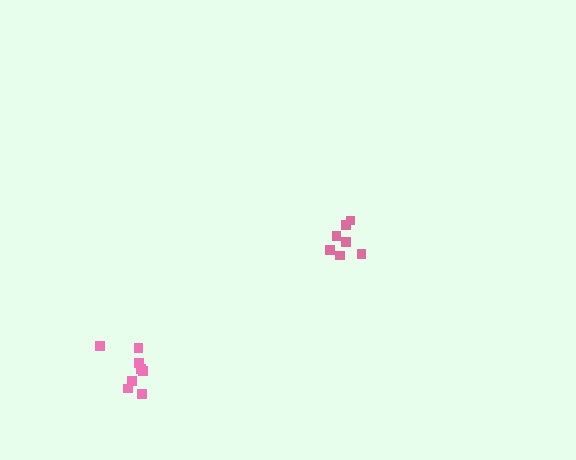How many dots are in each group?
Group 1: 7 dots, Group 2: 8 dots (15 total).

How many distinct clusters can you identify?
There are 2 distinct clusters.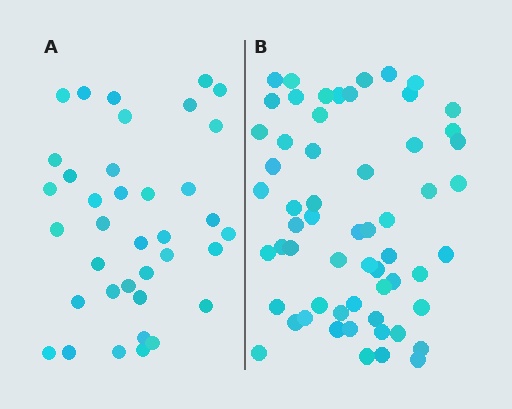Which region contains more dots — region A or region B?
Region B (the right region) has more dots.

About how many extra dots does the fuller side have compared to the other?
Region B has approximately 20 more dots than region A.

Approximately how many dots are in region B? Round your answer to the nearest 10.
About 60 dots. (The exact count is 59, which rounds to 60.)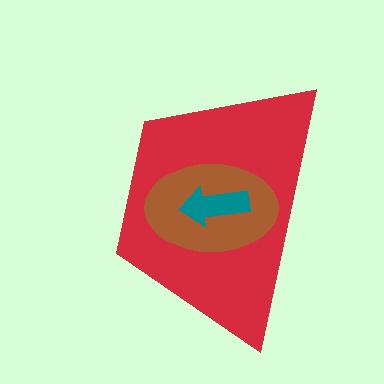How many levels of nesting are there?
3.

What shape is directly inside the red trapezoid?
The brown ellipse.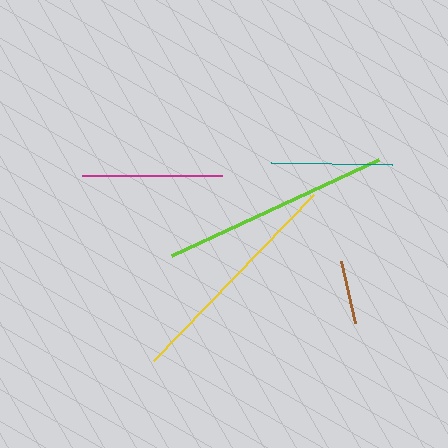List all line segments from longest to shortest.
From longest to shortest: yellow, lime, magenta, teal, brown.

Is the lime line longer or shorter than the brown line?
The lime line is longer than the brown line.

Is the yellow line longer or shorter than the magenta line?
The yellow line is longer than the magenta line.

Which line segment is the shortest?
The brown line is the shortest at approximately 63 pixels.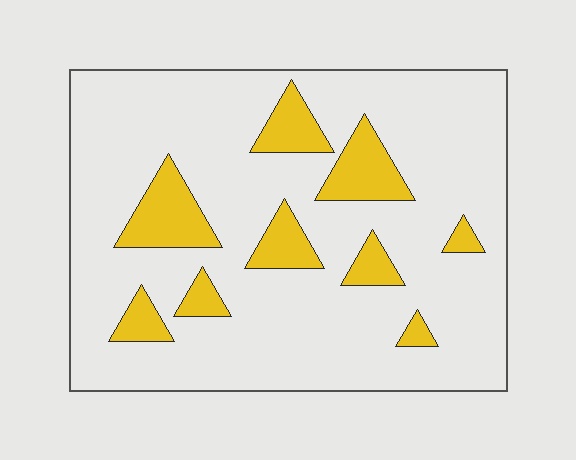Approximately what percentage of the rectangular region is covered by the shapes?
Approximately 15%.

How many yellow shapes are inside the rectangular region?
9.